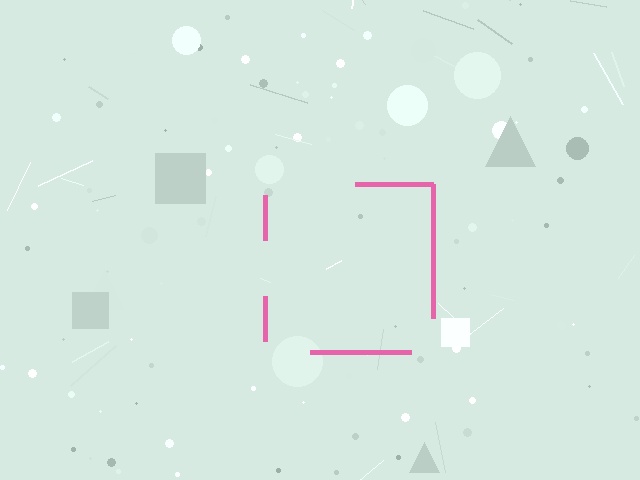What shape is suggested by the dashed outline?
The dashed outline suggests a square.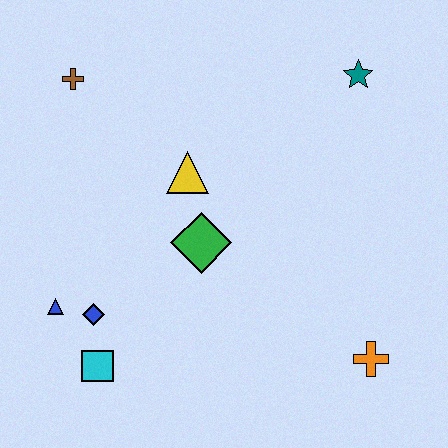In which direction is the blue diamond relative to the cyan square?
The blue diamond is above the cyan square.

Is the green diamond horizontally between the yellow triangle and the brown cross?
No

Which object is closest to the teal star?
The yellow triangle is closest to the teal star.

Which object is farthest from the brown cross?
The orange cross is farthest from the brown cross.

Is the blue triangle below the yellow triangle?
Yes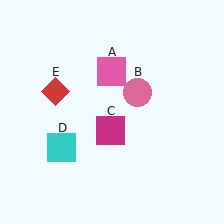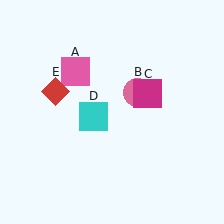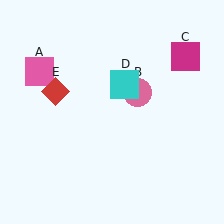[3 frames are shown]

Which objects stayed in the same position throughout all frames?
Pink circle (object B) and red diamond (object E) remained stationary.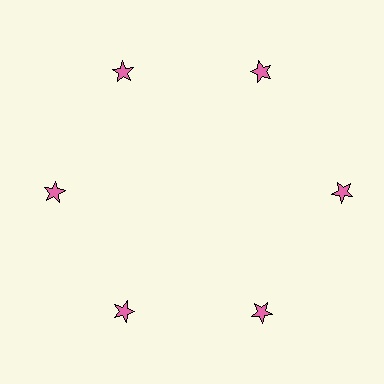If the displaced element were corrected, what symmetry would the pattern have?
It would have 6-fold rotational symmetry — the pattern would map onto itself every 60 degrees.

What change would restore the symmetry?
The symmetry would be restored by moving it inward, back onto the ring so that all 6 stars sit at equal angles and equal distance from the center.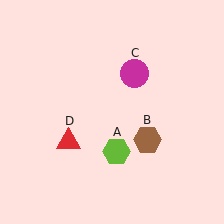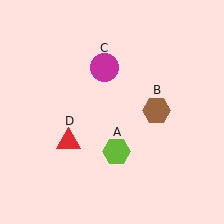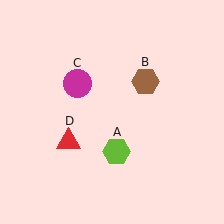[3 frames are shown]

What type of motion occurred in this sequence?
The brown hexagon (object B), magenta circle (object C) rotated counterclockwise around the center of the scene.